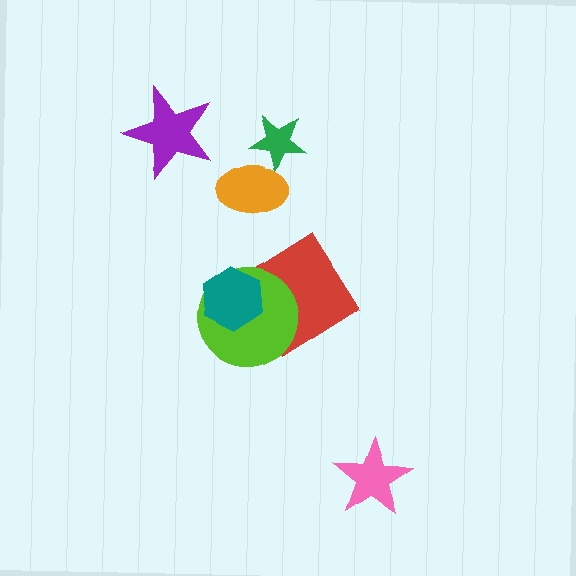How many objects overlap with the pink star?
0 objects overlap with the pink star.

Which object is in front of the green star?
The orange ellipse is in front of the green star.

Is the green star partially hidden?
Yes, it is partially covered by another shape.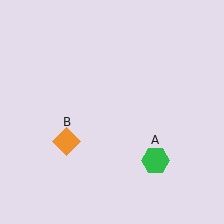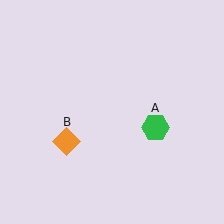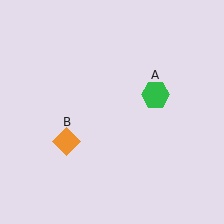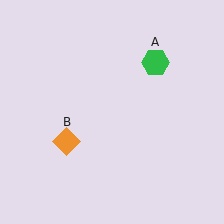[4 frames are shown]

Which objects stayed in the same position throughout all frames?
Orange diamond (object B) remained stationary.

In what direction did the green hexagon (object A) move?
The green hexagon (object A) moved up.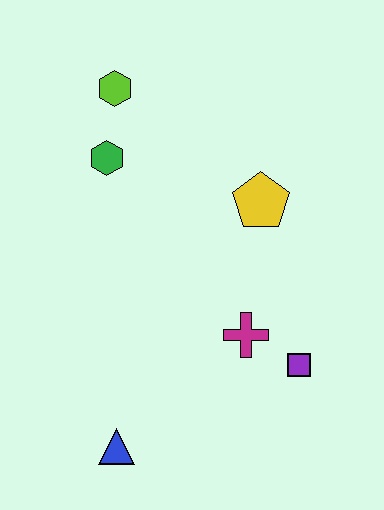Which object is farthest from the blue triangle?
The lime hexagon is farthest from the blue triangle.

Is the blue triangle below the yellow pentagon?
Yes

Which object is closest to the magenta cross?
The purple square is closest to the magenta cross.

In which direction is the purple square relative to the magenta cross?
The purple square is to the right of the magenta cross.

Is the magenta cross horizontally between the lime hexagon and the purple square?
Yes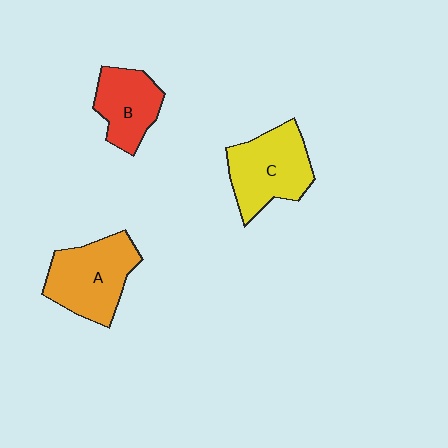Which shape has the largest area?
Shape A (orange).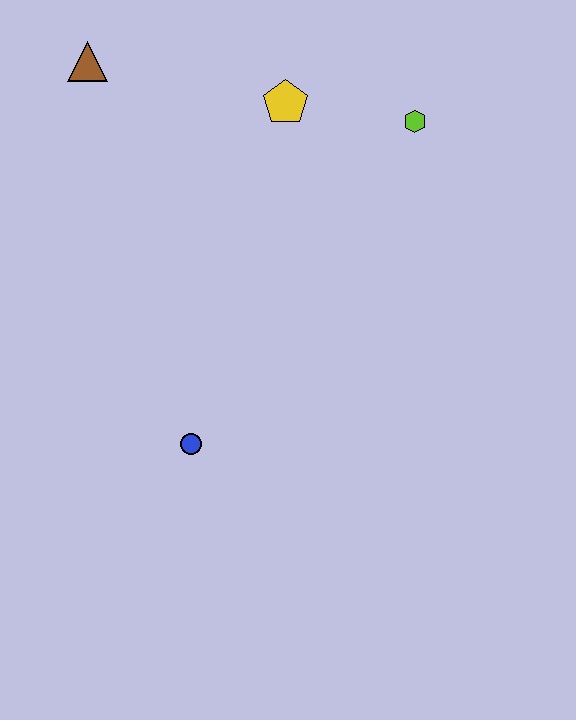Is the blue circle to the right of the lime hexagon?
No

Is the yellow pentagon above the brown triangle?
No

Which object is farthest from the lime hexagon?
The blue circle is farthest from the lime hexagon.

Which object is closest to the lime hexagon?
The yellow pentagon is closest to the lime hexagon.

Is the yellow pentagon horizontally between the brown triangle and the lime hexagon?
Yes